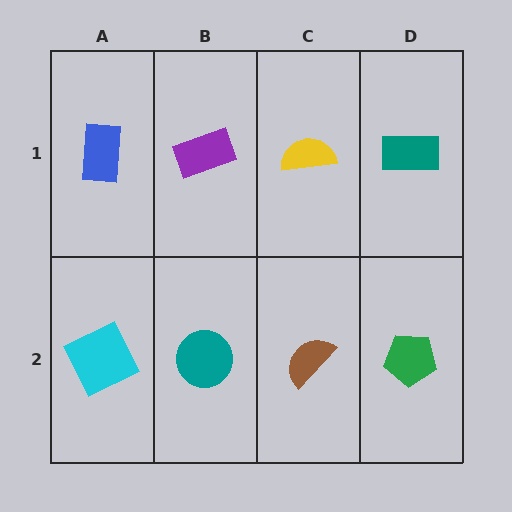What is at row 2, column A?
A cyan square.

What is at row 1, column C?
A yellow semicircle.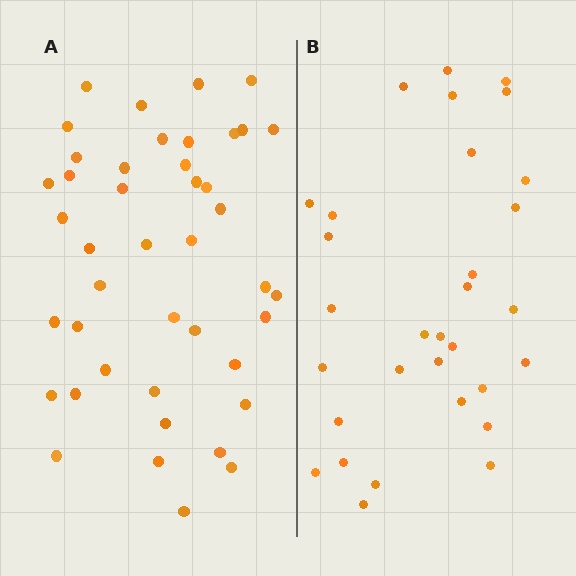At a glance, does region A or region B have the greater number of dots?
Region A (the left region) has more dots.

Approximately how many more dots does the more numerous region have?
Region A has roughly 12 or so more dots than region B.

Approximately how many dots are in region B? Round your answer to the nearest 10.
About 30 dots. (The exact count is 31, which rounds to 30.)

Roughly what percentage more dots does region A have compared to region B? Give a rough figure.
About 40% more.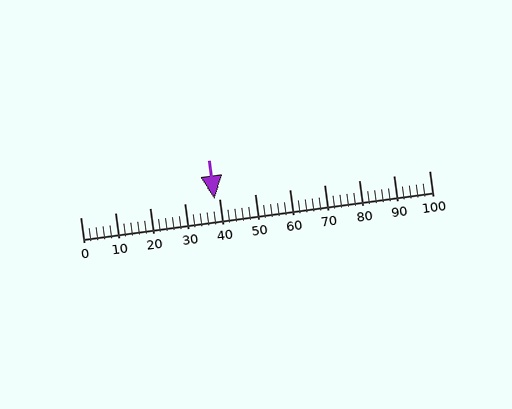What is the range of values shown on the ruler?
The ruler shows values from 0 to 100.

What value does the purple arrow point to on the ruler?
The purple arrow points to approximately 38.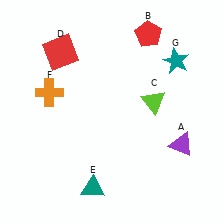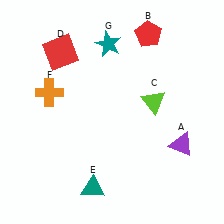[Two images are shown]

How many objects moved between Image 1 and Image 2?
1 object moved between the two images.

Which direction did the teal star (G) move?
The teal star (G) moved left.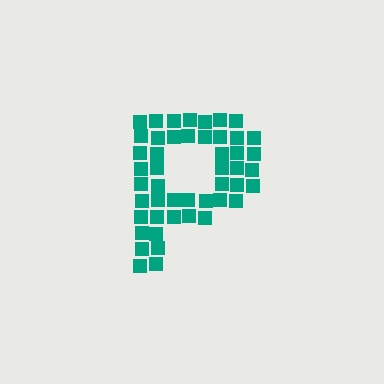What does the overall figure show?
The overall figure shows the letter P.